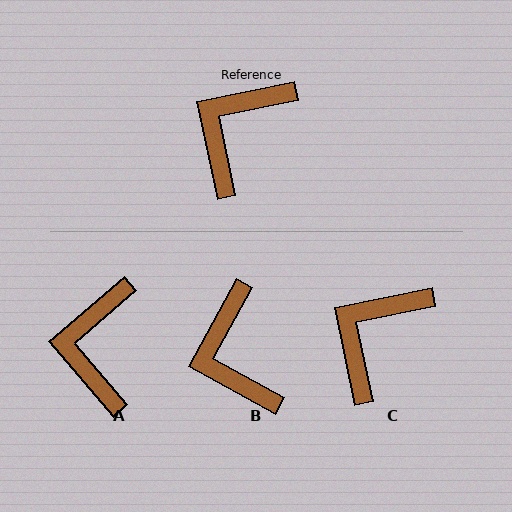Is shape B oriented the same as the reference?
No, it is off by about 49 degrees.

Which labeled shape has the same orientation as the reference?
C.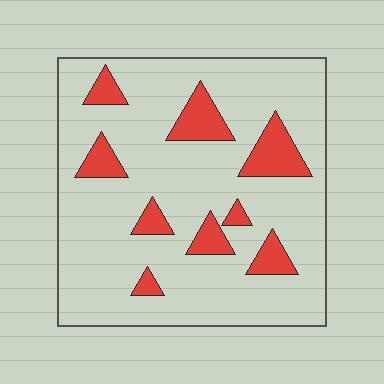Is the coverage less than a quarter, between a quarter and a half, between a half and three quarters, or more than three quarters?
Less than a quarter.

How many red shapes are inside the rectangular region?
9.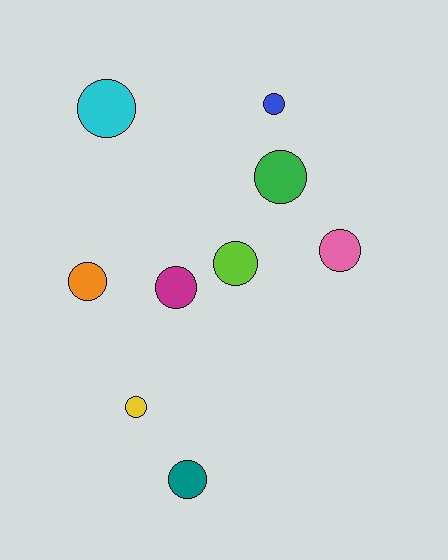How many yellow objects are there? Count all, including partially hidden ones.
There is 1 yellow object.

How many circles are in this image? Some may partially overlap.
There are 9 circles.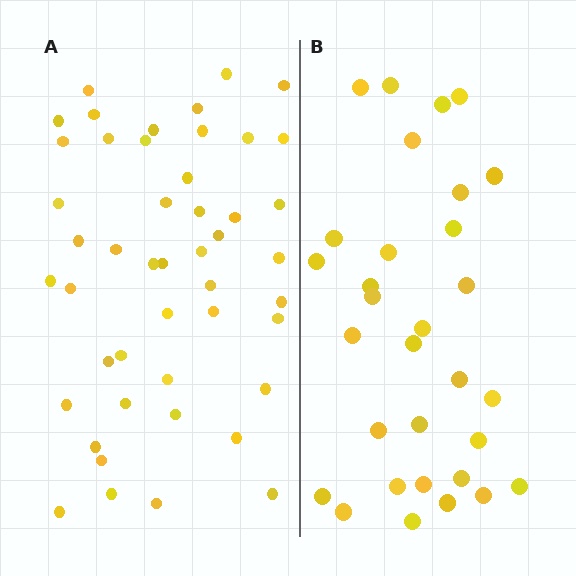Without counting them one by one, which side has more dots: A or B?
Region A (the left region) has more dots.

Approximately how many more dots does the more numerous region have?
Region A has approximately 15 more dots than region B.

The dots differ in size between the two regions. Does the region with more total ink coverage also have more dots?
No. Region B has more total ink coverage because its dots are larger, but region A actually contains more individual dots. Total area can be misleading — the number of items is what matters here.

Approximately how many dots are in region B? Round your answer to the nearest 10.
About 30 dots. (The exact count is 31, which rounds to 30.)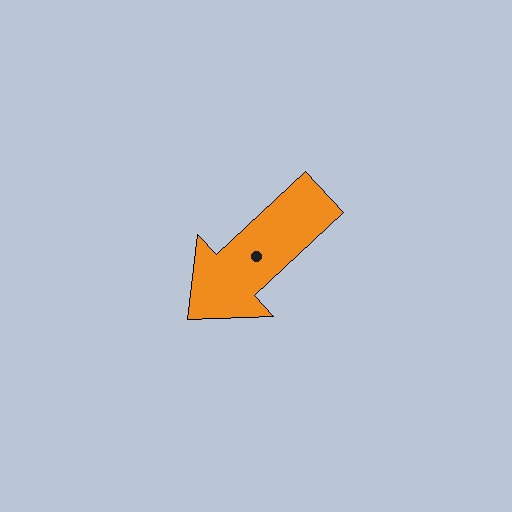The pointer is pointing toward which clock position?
Roughly 8 o'clock.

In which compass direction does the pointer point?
Southwest.